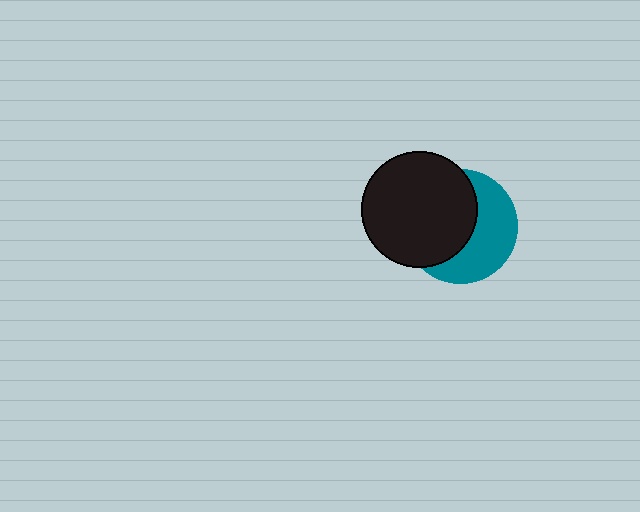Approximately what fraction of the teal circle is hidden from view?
Roughly 53% of the teal circle is hidden behind the black circle.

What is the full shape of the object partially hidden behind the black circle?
The partially hidden object is a teal circle.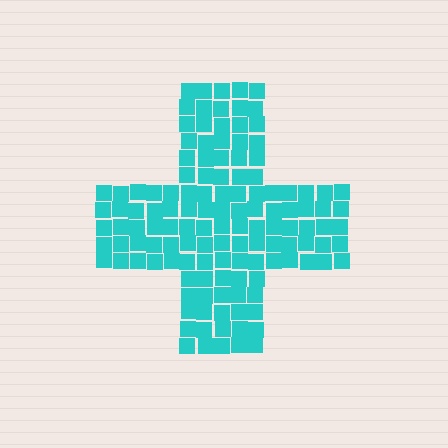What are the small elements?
The small elements are squares.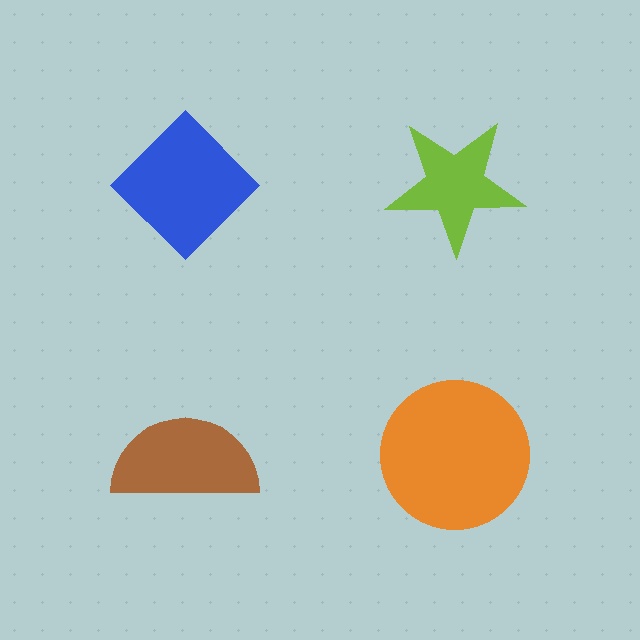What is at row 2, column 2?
An orange circle.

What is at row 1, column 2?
A lime star.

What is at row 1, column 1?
A blue diamond.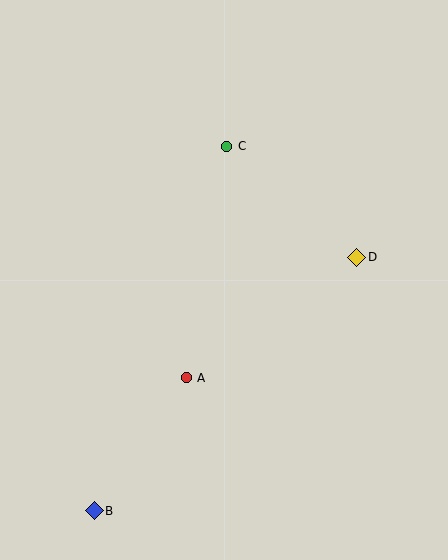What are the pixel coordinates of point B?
Point B is at (94, 511).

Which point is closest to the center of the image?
Point A at (186, 378) is closest to the center.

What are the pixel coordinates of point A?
Point A is at (186, 378).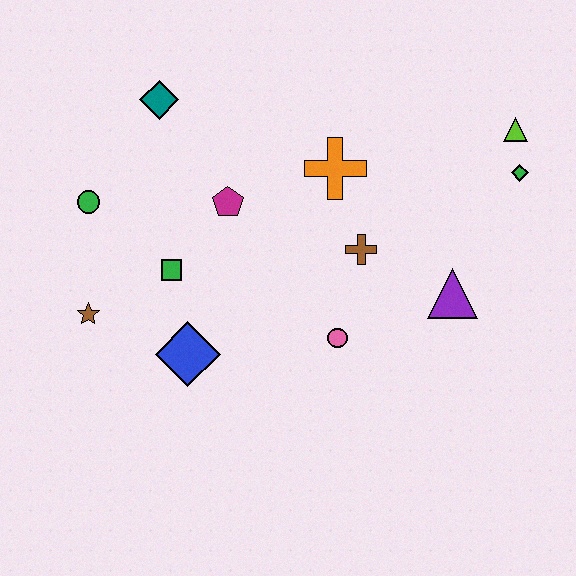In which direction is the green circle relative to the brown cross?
The green circle is to the left of the brown cross.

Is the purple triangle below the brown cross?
Yes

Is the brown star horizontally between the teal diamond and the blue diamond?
No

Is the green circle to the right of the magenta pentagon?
No